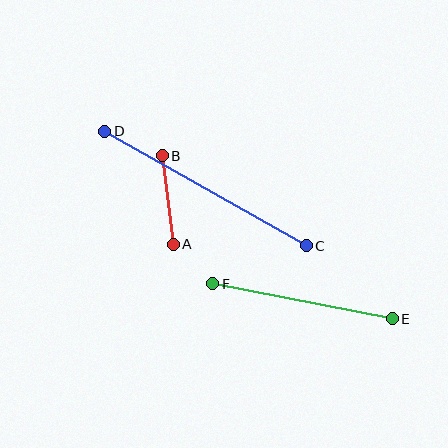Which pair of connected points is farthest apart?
Points C and D are farthest apart.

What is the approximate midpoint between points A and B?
The midpoint is at approximately (168, 200) pixels.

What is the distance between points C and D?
The distance is approximately 232 pixels.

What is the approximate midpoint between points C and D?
The midpoint is at approximately (206, 189) pixels.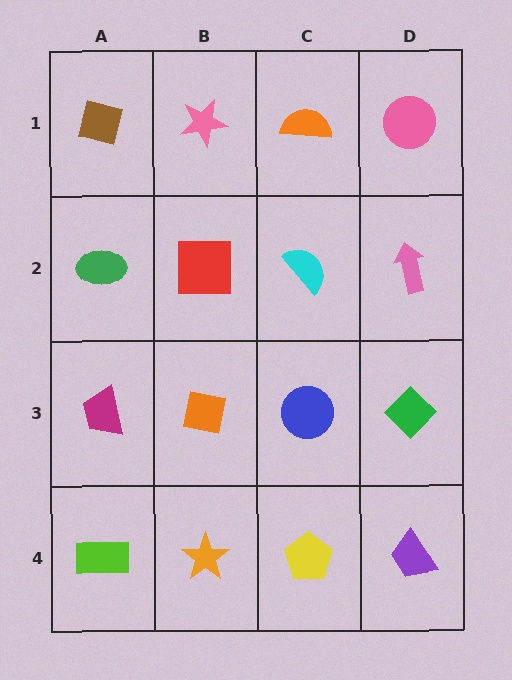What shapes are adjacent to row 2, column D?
A pink circle (row 1, column D), a green diamond (row 3, column D), a cyan semicircle (row 2, column C).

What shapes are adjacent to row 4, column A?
A magenta trapezoid (row 3, column A), an orange star (row 4, column B).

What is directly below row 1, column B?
A red square.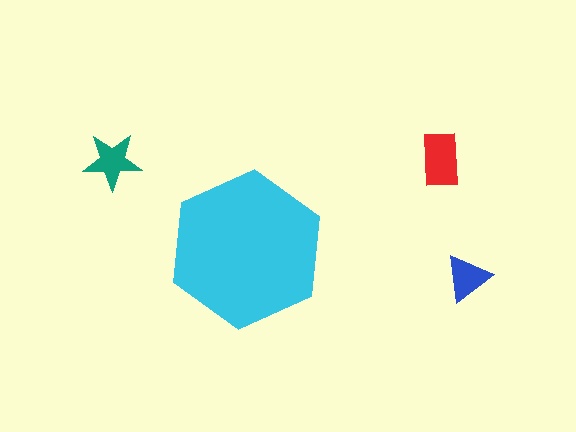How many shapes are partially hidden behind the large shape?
0 shapes are partially hidden.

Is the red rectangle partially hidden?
No, the red rectangle is fully visible.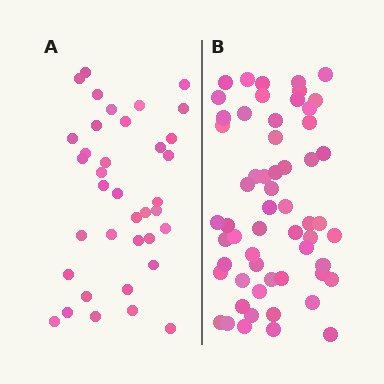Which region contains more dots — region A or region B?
Region B (the right region) has more dots.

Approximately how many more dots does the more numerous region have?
Region B has approximately 20 more dots than region A.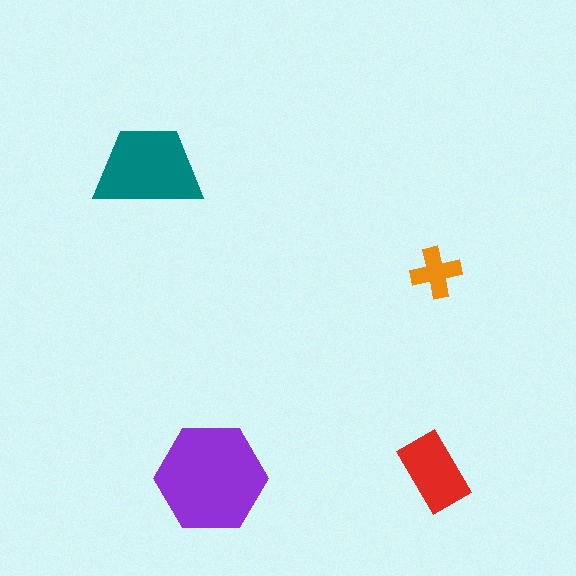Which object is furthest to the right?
The orange cross is rightmost.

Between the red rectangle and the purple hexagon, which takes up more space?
The purple hexagon.